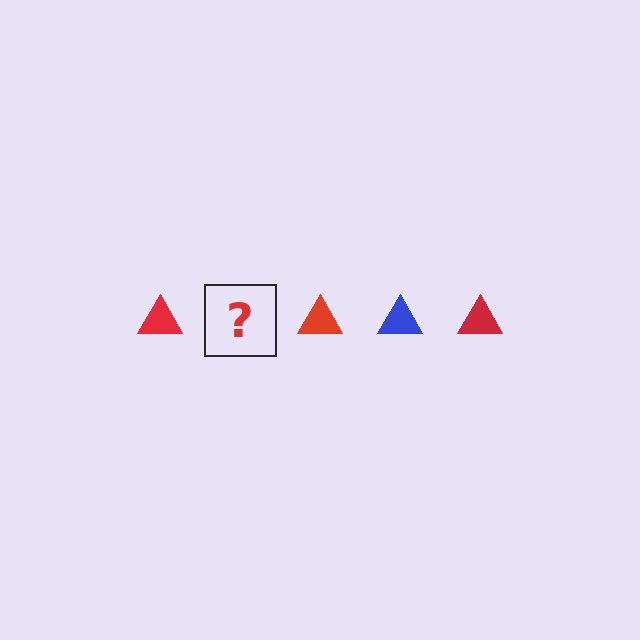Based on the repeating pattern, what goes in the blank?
The blank should be a blue triangle.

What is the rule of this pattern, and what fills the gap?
The rule is that the pattern cycles through red, blue triangles. The gap should be filled with a blue triangle.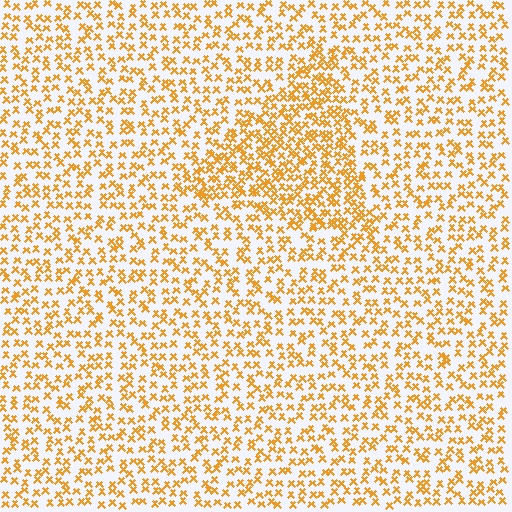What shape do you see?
I see a triangle.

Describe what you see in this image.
The image contains small orange elements arranged at two different densities. A triangle-shaped region is visible where the elements are more densely packed than the surrounding area.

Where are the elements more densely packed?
The elements are more densely packed inside the triangle boundary.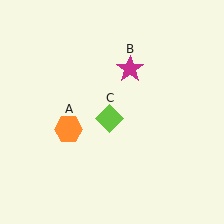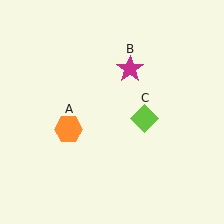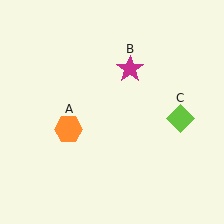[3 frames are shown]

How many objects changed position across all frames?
1 object changed position: lime diamond (object C).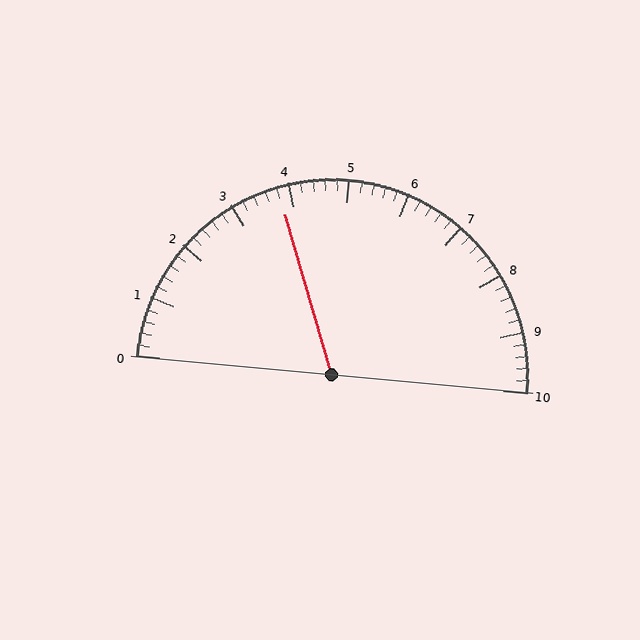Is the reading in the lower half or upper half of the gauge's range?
The reading is in the lower half of the range (0 to 10).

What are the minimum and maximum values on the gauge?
The gauge ranges from 0 to 10.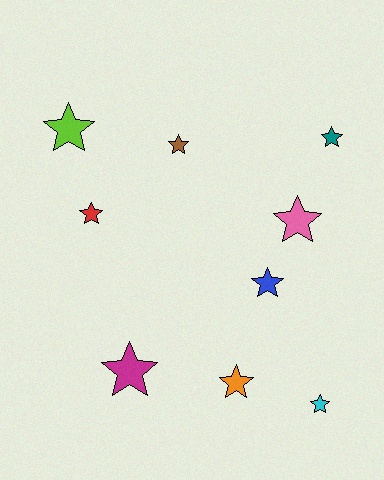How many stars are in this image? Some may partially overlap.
There are 9 stars.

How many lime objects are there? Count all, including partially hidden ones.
There is 1 lime object.